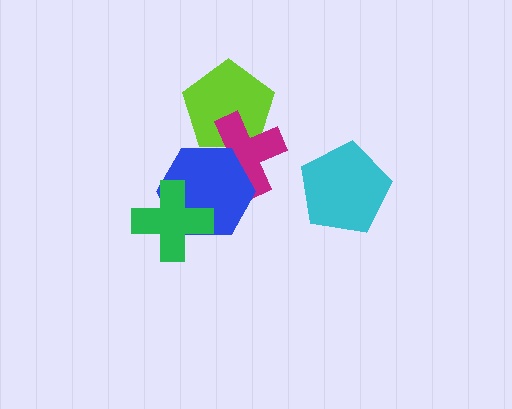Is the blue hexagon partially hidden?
Yes, it is partially covered by another shape.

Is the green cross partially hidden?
No, no other shape covers it.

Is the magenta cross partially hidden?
Yes, it is partially covered by another shape.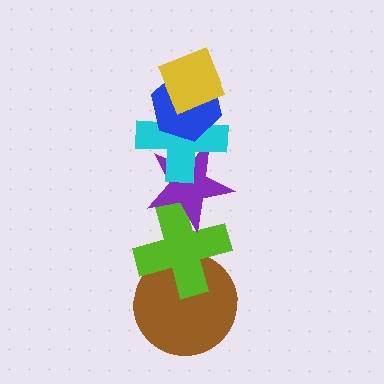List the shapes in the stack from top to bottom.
From top to bottom: the yellow diamond, the blue hexagon, the cyan cross, the purple star, the lime cross, the brown circle.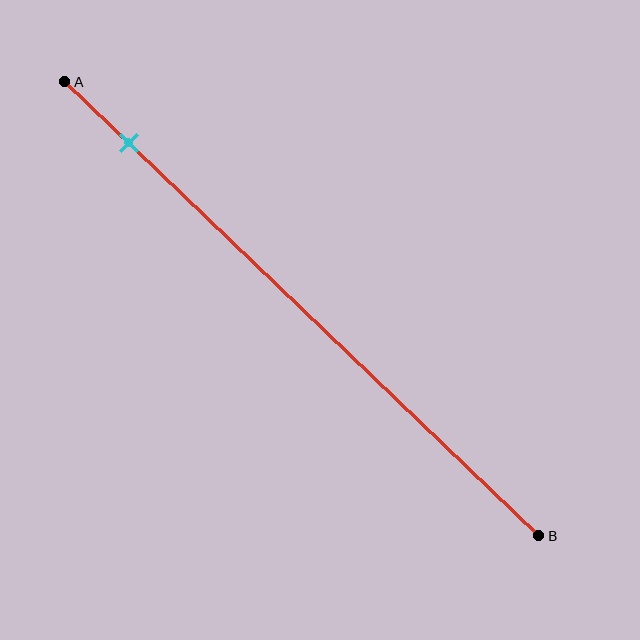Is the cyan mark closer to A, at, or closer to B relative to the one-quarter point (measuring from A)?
The cyan mark is closer to point A than the one-quarter point of segment AB.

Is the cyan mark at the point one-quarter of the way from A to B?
No, the mark is at about 15% from A, not at the 25% one-quarter point.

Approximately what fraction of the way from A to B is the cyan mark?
The cyan mark is approximately 15% of the way from A to B.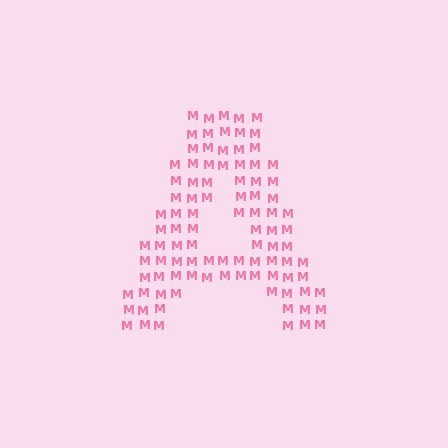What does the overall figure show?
The overall figure shows the letter A.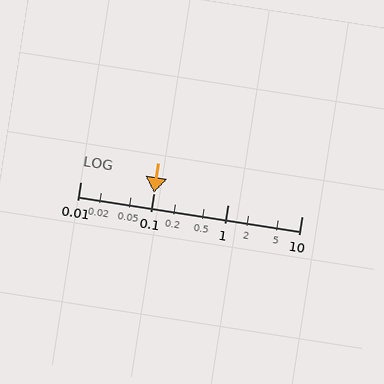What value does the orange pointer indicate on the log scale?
The pointer indicates approximately 0.1.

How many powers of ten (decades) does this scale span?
The scale spans 3 decades, from 0.01 to 10.